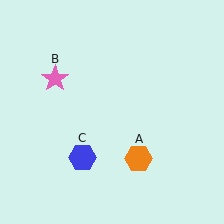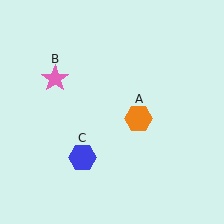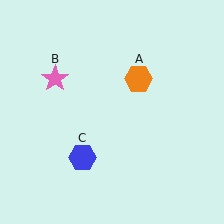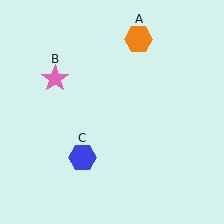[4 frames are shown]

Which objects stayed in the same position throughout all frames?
Pink star (object B) and blue hexagon (object C) remained stationary.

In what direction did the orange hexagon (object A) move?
The orange hexagon (object A) moved up.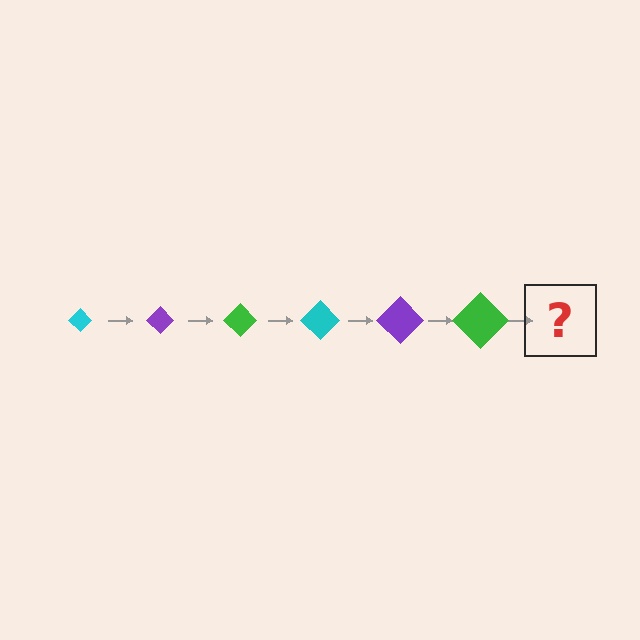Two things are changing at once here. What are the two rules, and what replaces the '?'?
The two rules are that the diamond grows larger each step and the color cycles through cyan, purple, and green. The '?' should be a cyan diamond, larger than the previous one.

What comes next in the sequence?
The next element should be a cyan diamond, larger than the previous one.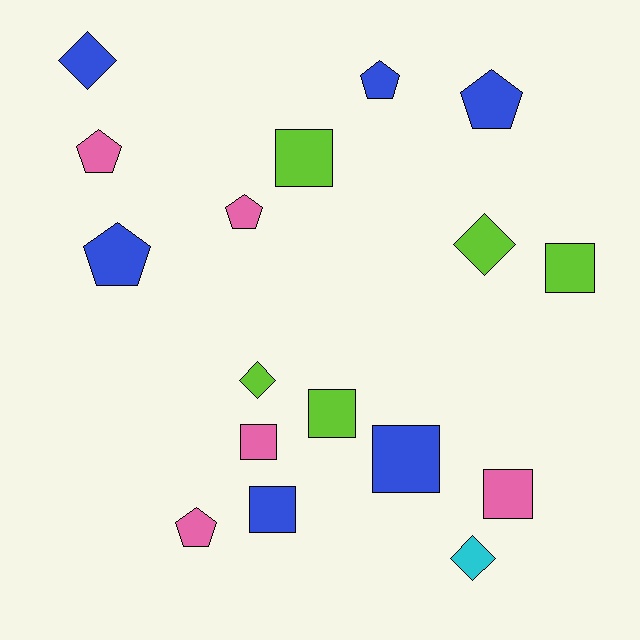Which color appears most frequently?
Blue, with 6 objects.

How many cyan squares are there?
There are no cyan squares.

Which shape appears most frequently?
Square, with 7 objects.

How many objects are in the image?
There are 17 objects.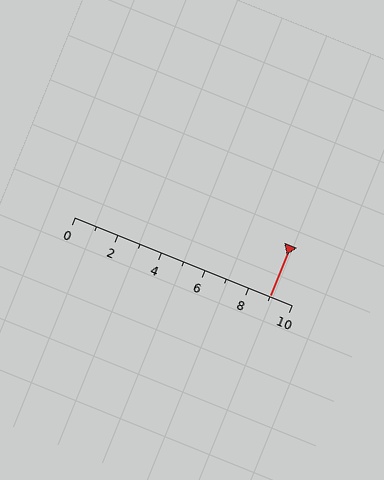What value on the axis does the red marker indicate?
The marker indicates approximately 9.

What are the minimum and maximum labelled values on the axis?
The axis runs from 0 to 10.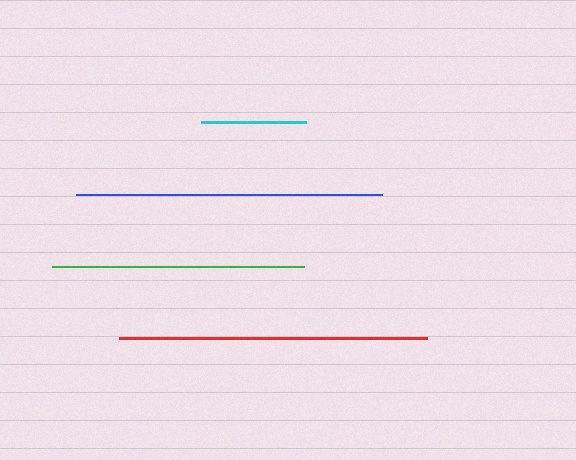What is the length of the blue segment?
The blue segment is approximately 305 pixels long.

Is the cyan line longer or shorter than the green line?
The green line is longer than the cyan line.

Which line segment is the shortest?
The cyan line is the shortest at approximately 105 pixels.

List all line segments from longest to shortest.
From longest to shortest: red, blue, green, cyan.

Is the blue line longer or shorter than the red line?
The red line is longer than the blue line.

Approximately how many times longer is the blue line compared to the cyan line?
The blue line is approximately 2.9 times the length of the cyan line.